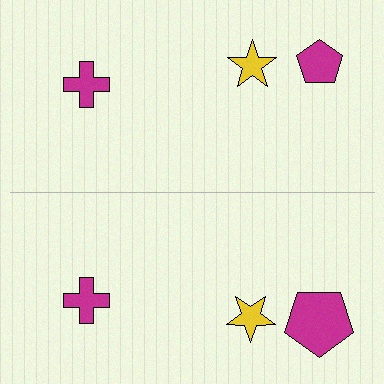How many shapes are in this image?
There are 6 shapes in this image.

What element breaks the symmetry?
The magenta pentagon on the bottom side has a different size than its mirror counterpart.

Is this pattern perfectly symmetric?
No, the pattern is not perfectly symmetric. The magenta pentagon on the bottom side has a different size than its mirror counterpart.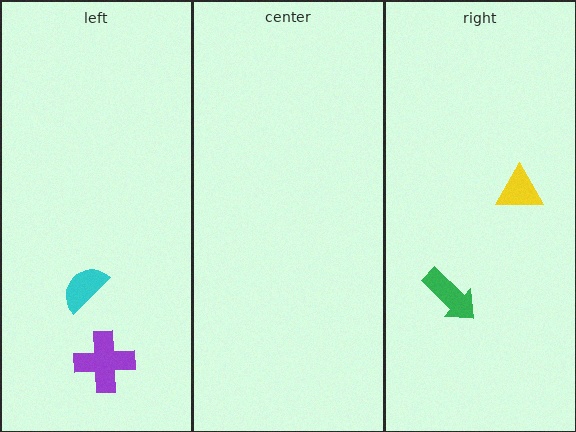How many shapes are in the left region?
2.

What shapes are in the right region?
The green arrow, the yellow triangle.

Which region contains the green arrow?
The right region.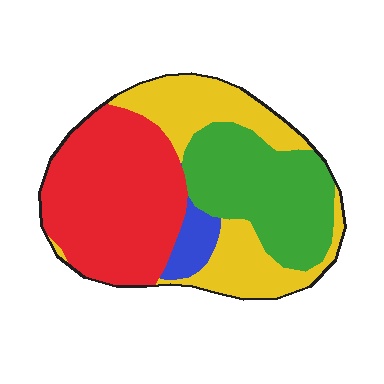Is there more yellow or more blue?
Yellow.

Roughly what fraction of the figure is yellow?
Yellow covers around 30% of the figure.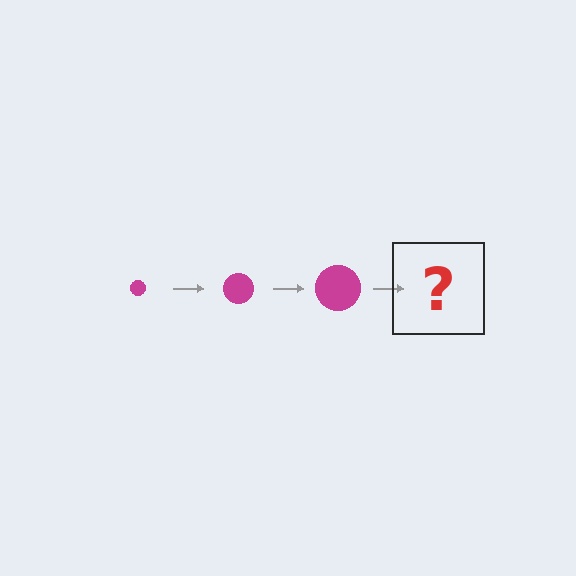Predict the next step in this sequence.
The next step is a magenta circle, larger than the previous one.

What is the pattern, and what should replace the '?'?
The pattern is that the circle gets progressively larger each step. The '?' should be a magenta circle, larger than the previous one.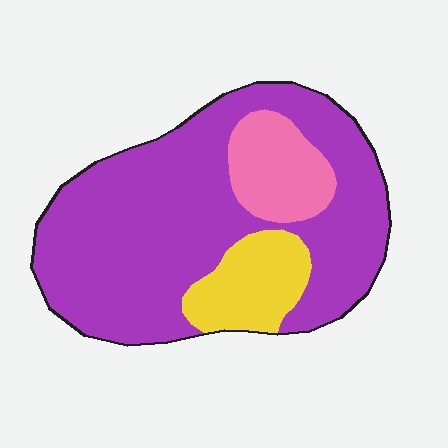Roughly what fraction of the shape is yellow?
Yellow covers 14% of the shape.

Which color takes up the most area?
Purple, at roughly 75%.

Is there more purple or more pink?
Purple.